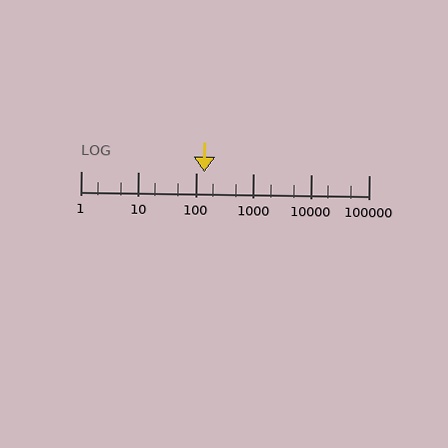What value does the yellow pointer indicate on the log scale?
The pointer indicates approximately 140.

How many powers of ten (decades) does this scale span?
The scale spans 5 decades, from 1 to 100000.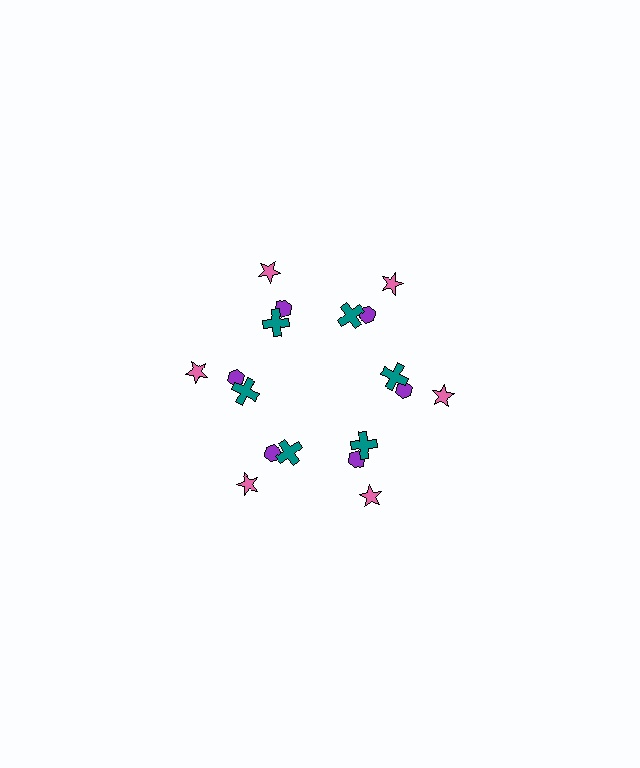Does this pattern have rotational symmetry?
Yes, this pattern has 6-fold rotational symmetry. It looks the same after rotating 60 degrees around the center.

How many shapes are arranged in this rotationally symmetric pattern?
There are 18 shapes, arranged in 6 groups of 3.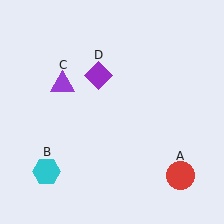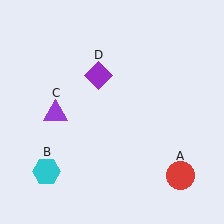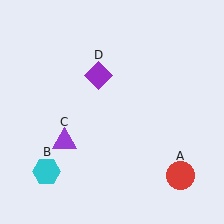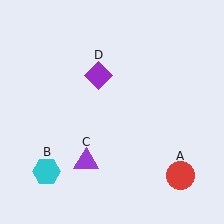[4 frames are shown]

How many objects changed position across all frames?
1 object changed position: purple triangle (object C).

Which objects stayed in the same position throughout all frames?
Red circle (object A) and cyan hexagon (object B) and purple diamond (object D) remained stationary.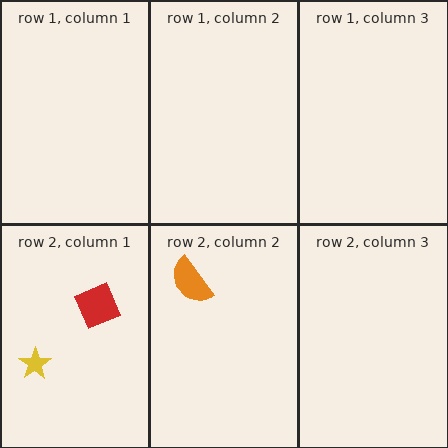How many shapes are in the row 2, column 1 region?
2.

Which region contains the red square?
The row 2, column 1 region.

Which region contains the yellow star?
The row 2, column 1 region.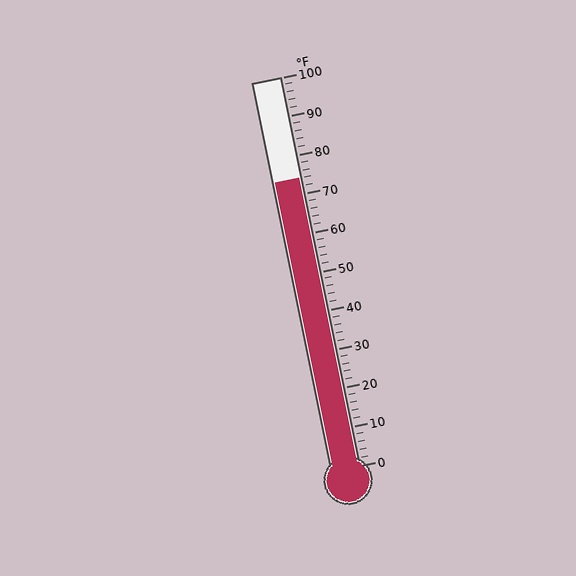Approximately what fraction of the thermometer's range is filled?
The thermometer is filled to approximately 75% of its range.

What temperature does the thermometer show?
The thermometer shows approximately 74°F.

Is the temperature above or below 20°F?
The temperature is above 20°F.